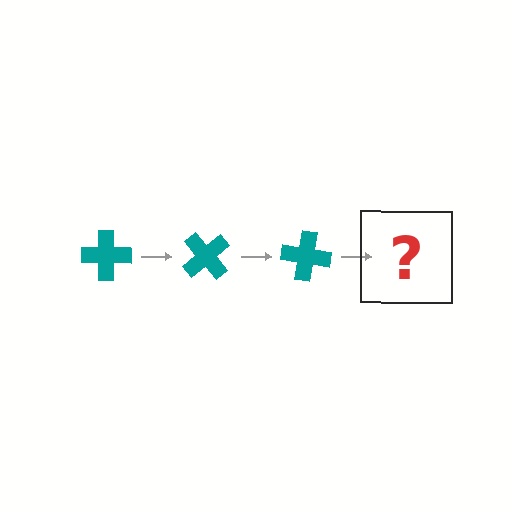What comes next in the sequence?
The next element should be a teal cross rotated 150 degrees.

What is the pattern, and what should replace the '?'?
The pattern is that the cross rotates 50 degrees each step. The '?' should be a teal cross rotated 150 degrees.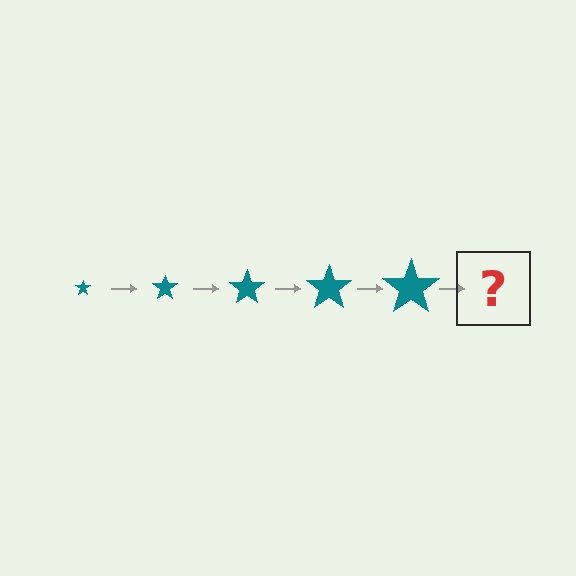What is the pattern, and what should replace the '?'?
The pattern is that the star gets progressively larger each step. The '?' should be a teal star, larger than the previous one.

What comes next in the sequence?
The next element should be a teal star, larger than the previous one.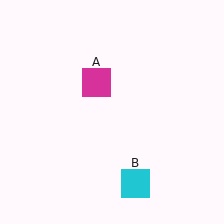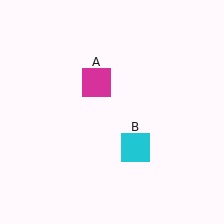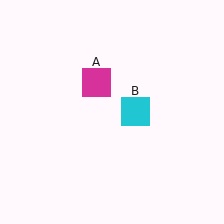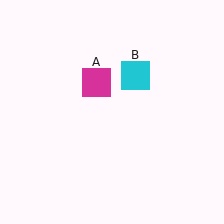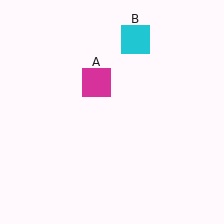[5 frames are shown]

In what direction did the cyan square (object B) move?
The cyan square (object B) moved up.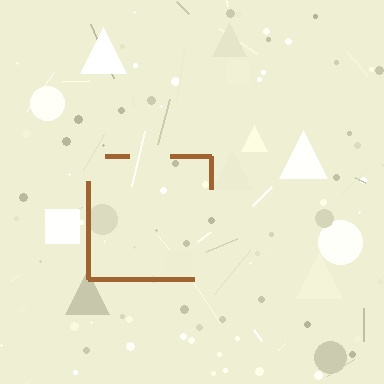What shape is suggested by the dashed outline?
The dashed outline suggests a square.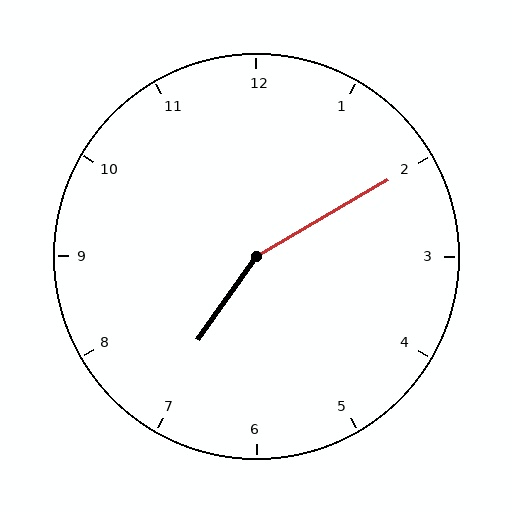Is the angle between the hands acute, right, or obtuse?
It is obtuse.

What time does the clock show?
7:10.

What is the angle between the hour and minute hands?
Approximately 155 degrees.